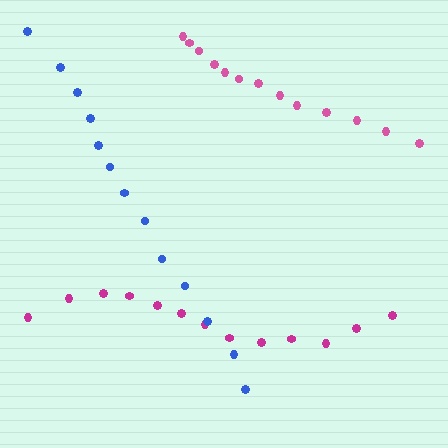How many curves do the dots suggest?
There are 3 distinct paths.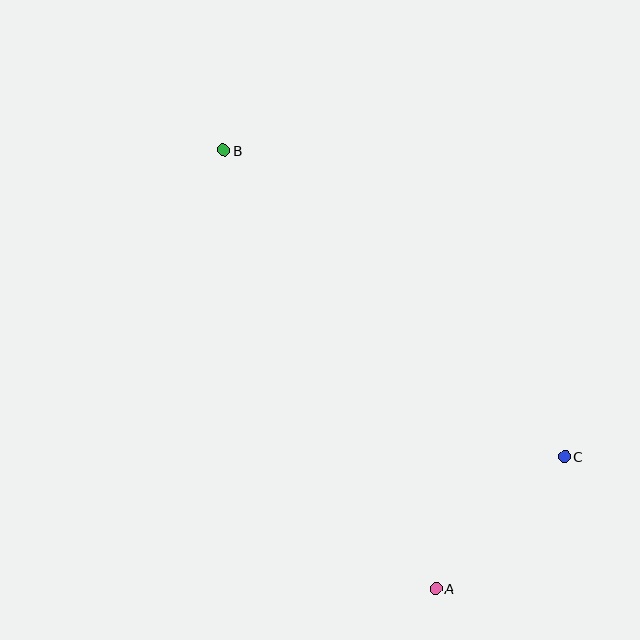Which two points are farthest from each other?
Points A and B are farthest from each other.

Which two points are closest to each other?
Points A and C are closest to each other.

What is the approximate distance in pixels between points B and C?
The distance between B and C is approximately 458 pixels.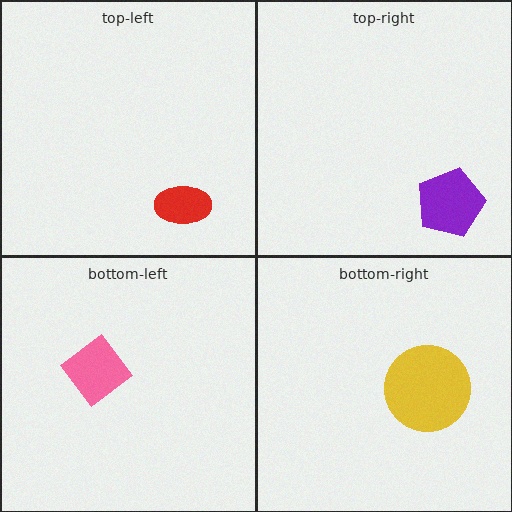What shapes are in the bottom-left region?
The pink diamond.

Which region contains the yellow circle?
The bottom-right region.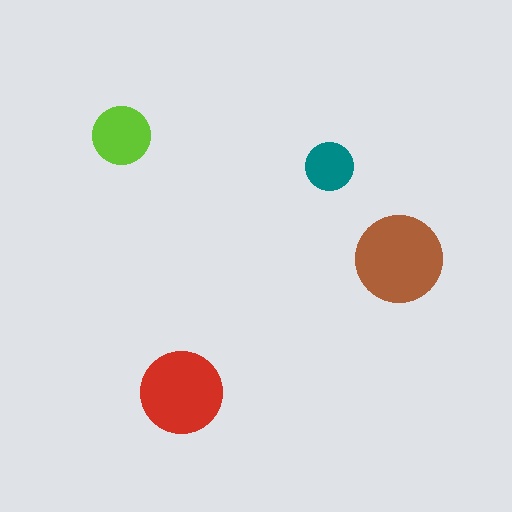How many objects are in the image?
There are 4 objects in the image.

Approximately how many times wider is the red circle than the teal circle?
About 1.5 times wider.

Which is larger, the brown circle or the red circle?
The brown one.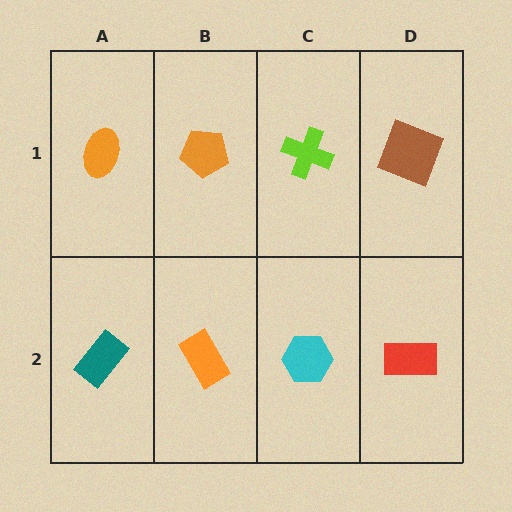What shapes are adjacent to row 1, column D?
A red rectangle (row 2, column D), a lime cross (row 1, column C).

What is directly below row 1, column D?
A red rectangle.